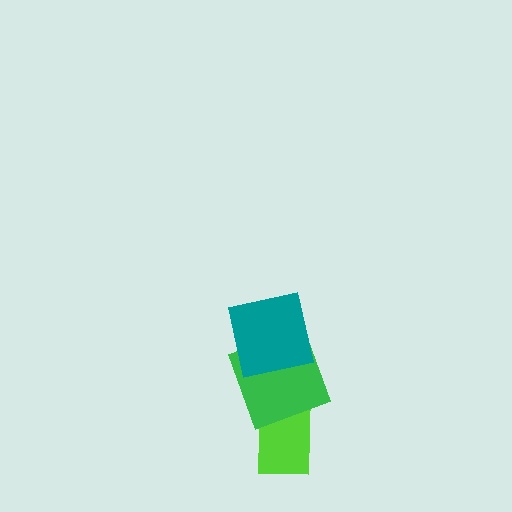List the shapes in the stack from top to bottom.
From top to bottom: the teal square, the green square, the lime rectangle.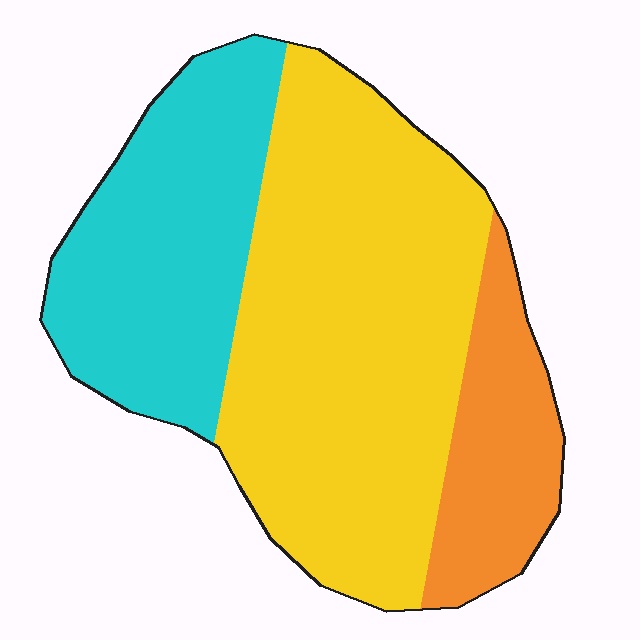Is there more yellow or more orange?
Yellow.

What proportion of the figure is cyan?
Cyan covers around 30% of the figure.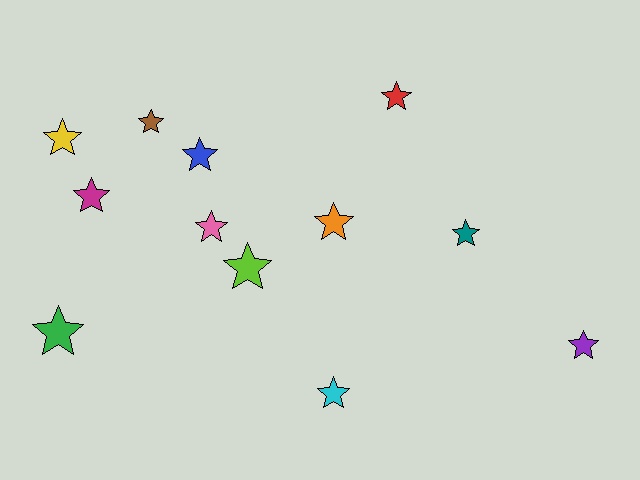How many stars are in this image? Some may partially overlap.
There are 12 stars.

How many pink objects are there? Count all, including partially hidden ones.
There is 1 pink object.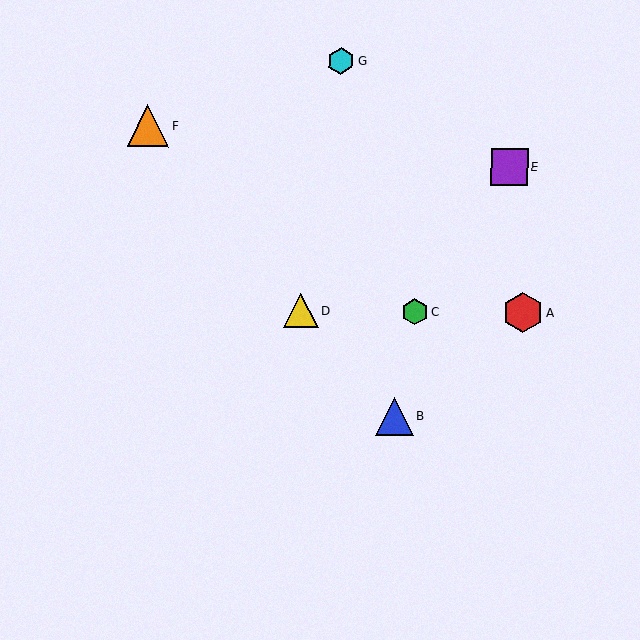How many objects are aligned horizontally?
3 objects (A, C, D) are aligned horizontally.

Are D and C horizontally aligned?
Yes, both are at y≈310.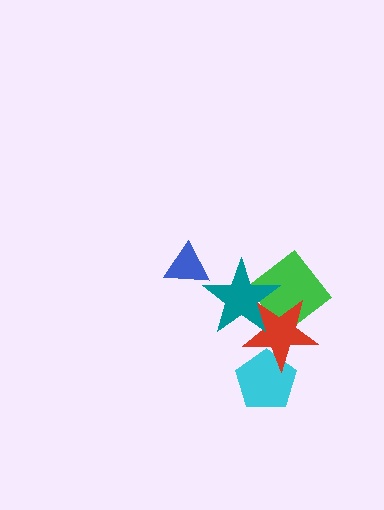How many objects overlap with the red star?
3 objects overlap with the red star.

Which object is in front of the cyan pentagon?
The red star is in front of the cyan pentagon.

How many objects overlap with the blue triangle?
0 objects overlap with the blue triangle.